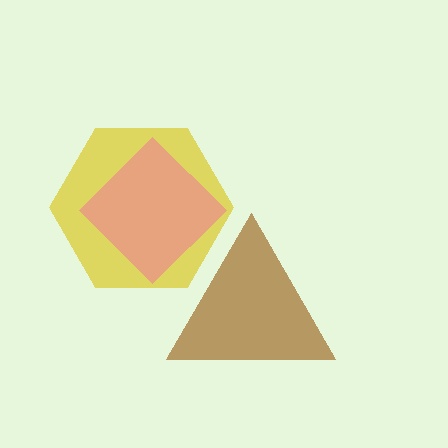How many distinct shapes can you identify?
There are 3 distinct shapes: a yellow hexagon, a pink diamond, a brown triangle.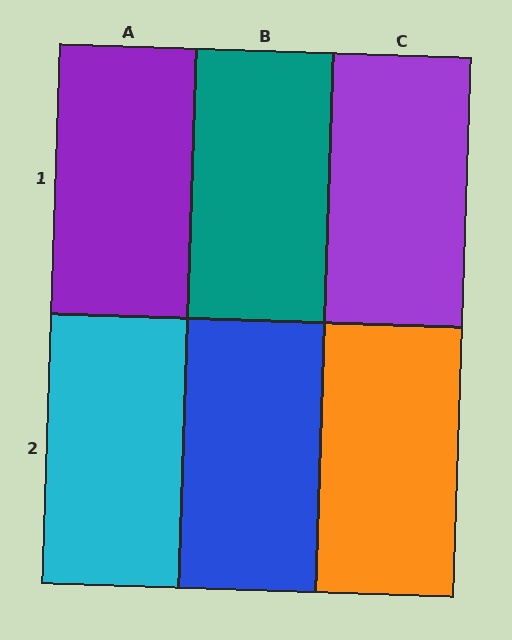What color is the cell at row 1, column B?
Teal.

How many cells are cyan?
1 cell is cyan.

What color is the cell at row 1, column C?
Purple.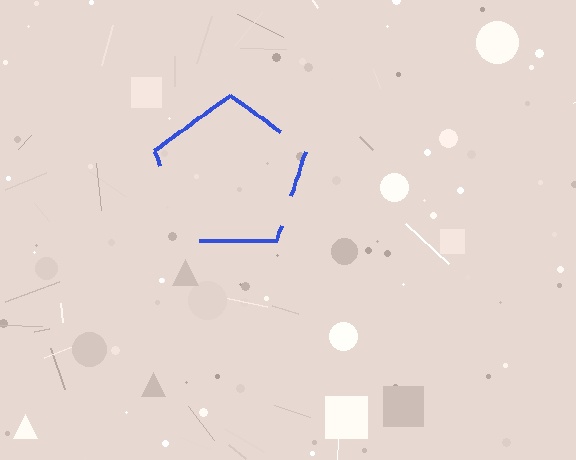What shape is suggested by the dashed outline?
The dashed outline suggests a pentagon.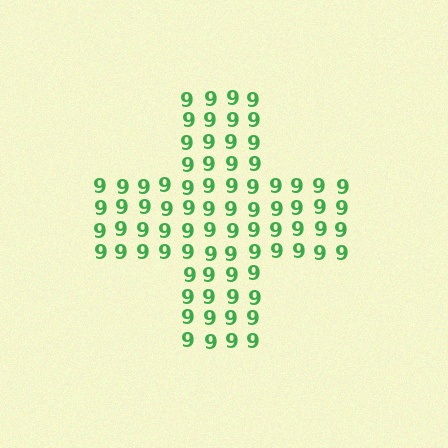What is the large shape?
The large shape is a cross.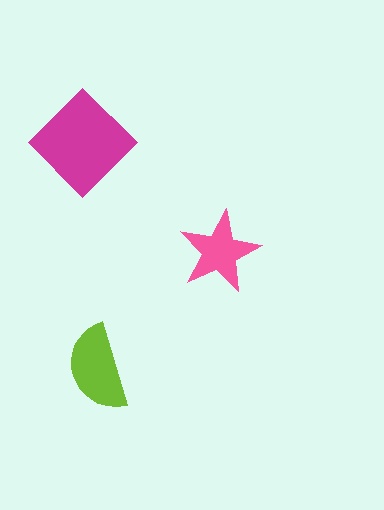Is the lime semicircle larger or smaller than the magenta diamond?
Smaller.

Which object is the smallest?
The pink star.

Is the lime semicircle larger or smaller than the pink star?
Larger.